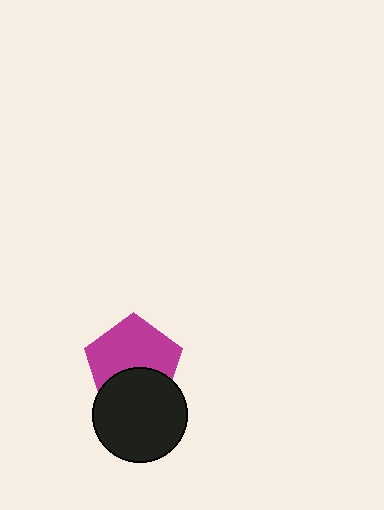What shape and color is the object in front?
The object in front is a black circle.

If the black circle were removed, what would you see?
You would see the complete magenta pentagon.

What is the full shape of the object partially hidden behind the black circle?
The partially hidden object is a magenta pentagon.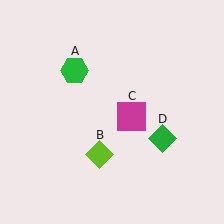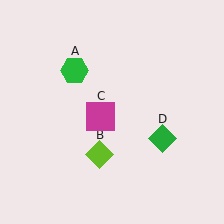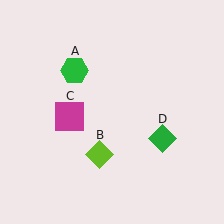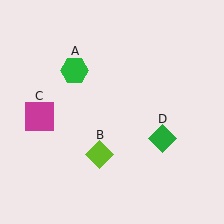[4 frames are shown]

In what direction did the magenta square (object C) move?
The magenta square (object C) moved left.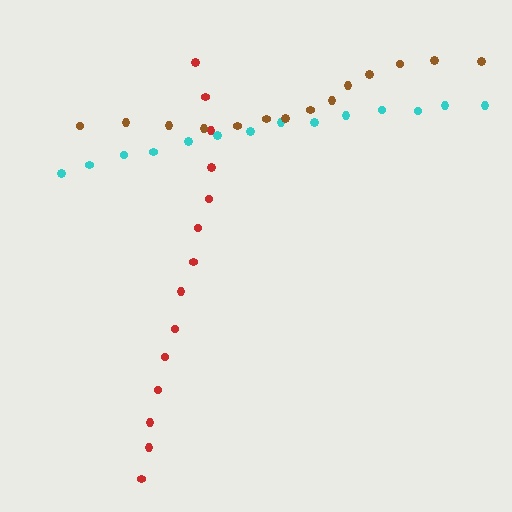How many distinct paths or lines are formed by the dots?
There are 3 distinct paths.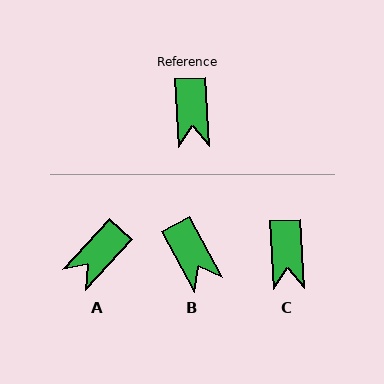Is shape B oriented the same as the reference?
No, it is off by about 25 degrees.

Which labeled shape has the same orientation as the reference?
C.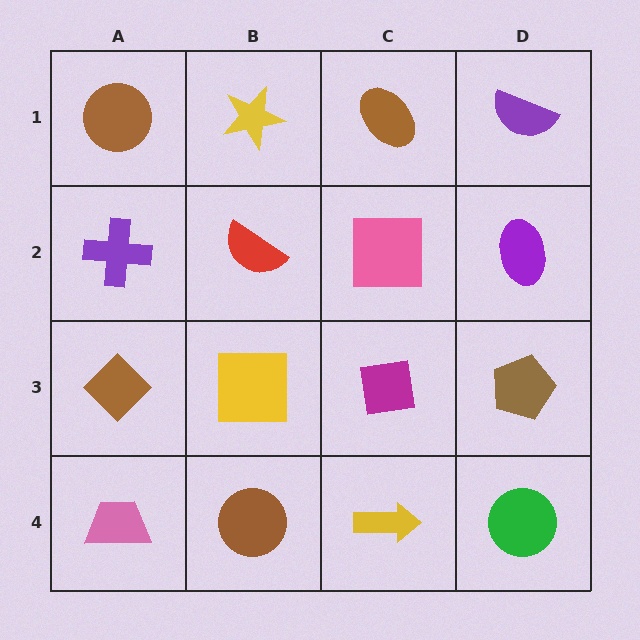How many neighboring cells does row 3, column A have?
3.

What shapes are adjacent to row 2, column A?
A brown circle (row 1, column A), a brown diamond (row 3, column A), a red semicircle (row 2, column B).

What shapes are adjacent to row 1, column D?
A purple ellipse (row 2, column D), a brown ellipse (row 1, column C).